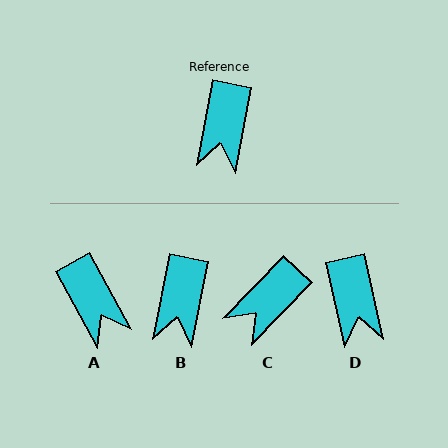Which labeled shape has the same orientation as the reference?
B.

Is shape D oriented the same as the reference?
No, it is off by about 23 degrees.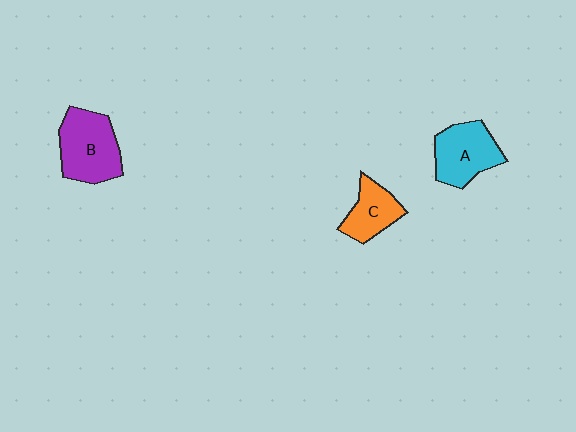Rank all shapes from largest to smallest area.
From largest to smallest: B (purple), A (cyan), C (orange).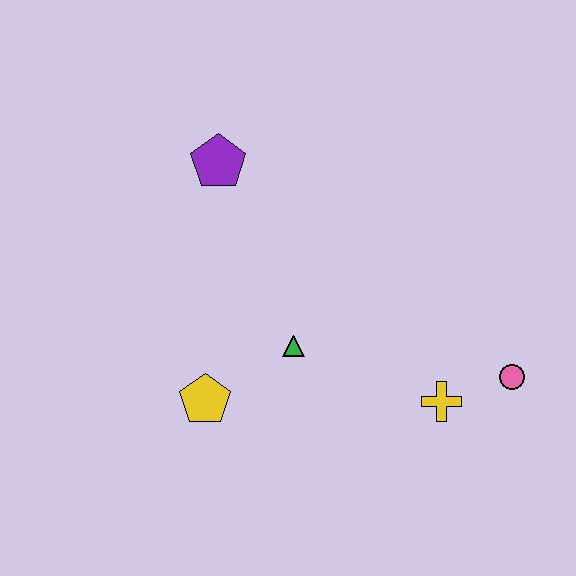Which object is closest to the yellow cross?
The pink circle is closest to the yellow cross.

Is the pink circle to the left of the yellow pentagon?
No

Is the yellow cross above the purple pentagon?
No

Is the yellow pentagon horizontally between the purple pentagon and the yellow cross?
No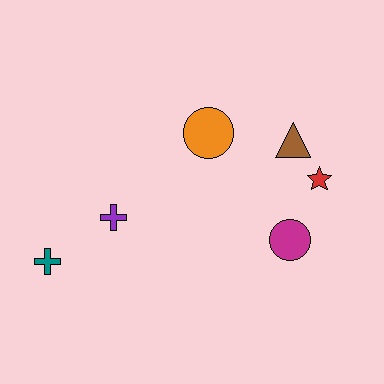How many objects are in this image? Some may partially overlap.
There are 6 objects.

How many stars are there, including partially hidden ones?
There is 1 star.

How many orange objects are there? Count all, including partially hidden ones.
There is 1 orange object.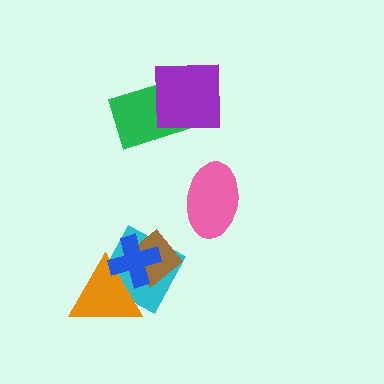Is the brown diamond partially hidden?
Yes, it is partially covered by another shape.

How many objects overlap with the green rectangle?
1 object overlaps with the green rectangle.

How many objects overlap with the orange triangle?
3 objects overlap with the orange triangle.